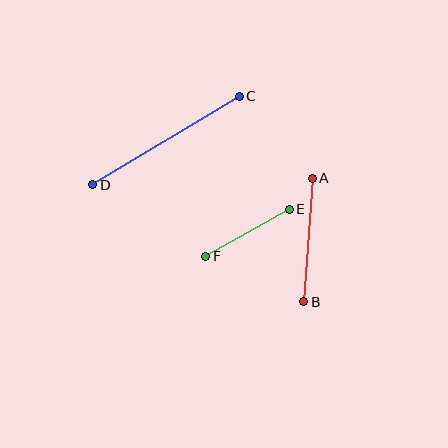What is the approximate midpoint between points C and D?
The midpoint is at approximately (166, 140) pixels.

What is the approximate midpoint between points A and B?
The midpoint is at approximately (308, 240) pixels.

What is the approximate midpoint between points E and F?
The midpoint is at approximately (248, 233) pixels.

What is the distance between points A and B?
The distance is approximately 124 pixels.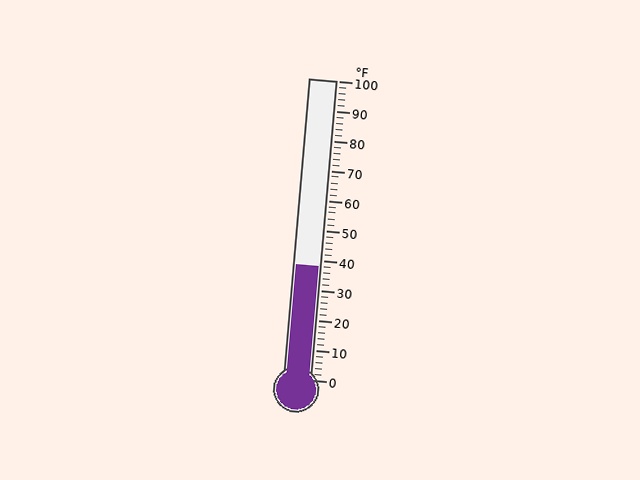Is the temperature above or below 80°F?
The temperature is below 80°F.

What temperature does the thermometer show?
The thermometer shows approximately 38°F.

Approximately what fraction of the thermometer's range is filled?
The thermometer is filled to approximately 40% of its range.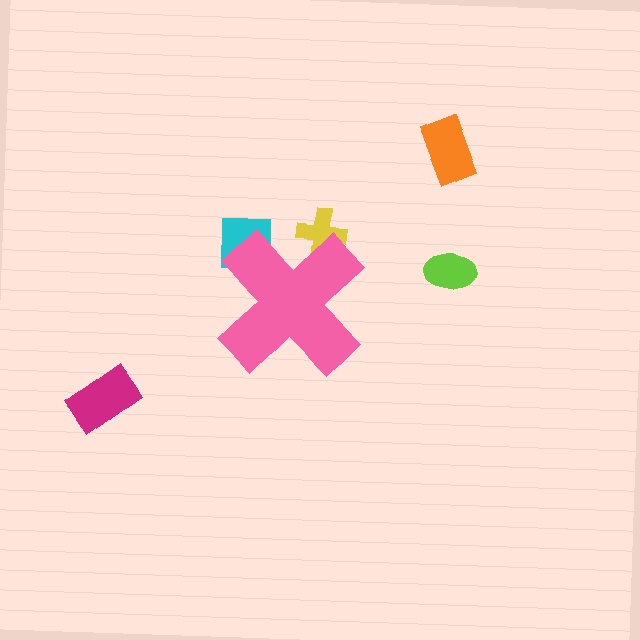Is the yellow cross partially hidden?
Yes, the yellow cross is partially hidden behind the pink cross.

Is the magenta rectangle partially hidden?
No, the magenta rectangle is fully visible.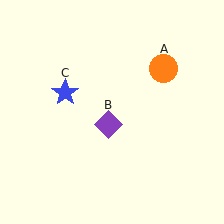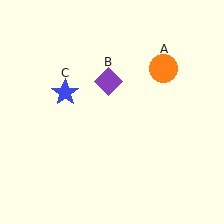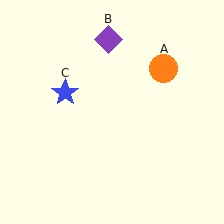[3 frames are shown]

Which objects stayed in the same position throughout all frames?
Orange circle (object A) and blue star (object C) remained stationary.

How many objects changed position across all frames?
1 object changed position: purple diamond (object B).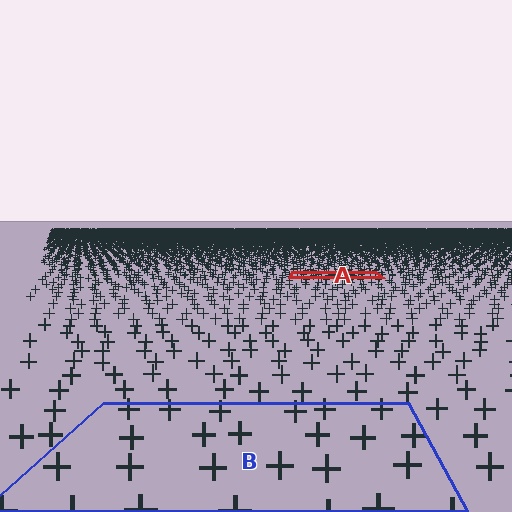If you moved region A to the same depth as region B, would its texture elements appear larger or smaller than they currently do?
They would appear larger. At a closer depth, the same texture elements are projected at a bigger on-screen size.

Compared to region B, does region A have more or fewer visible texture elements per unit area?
Region A has more texture elements per unit area — they are packed more densely because it is farther away.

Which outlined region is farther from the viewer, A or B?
Region A is farther from the viewer — the texture elements inside it appear smaller and more densely packed.